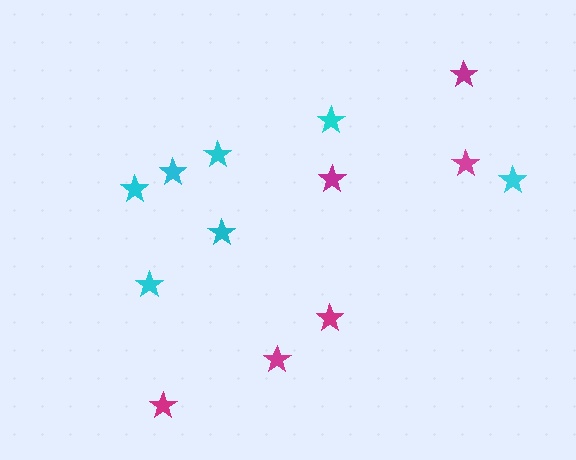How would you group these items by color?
There are 2 groups: one group of magenta stars (6) and one group of cyan stars (7).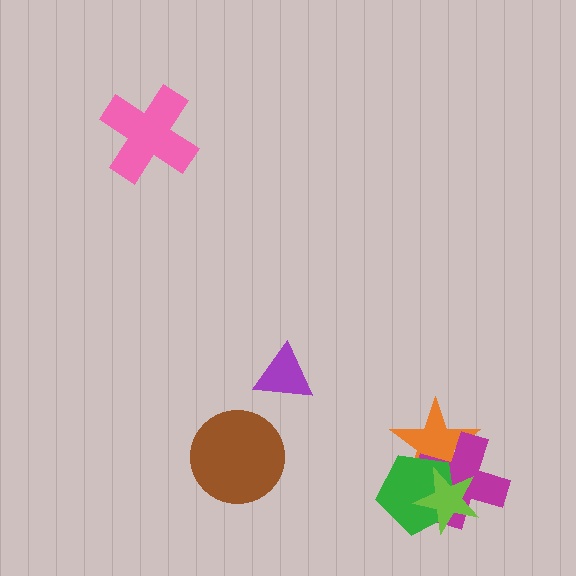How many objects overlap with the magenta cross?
3 objects overlap with the magenta cross.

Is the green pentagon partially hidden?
Yes, it is partially covered by another shape.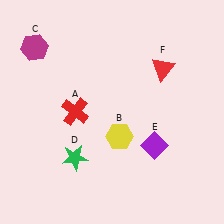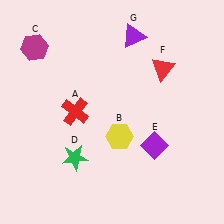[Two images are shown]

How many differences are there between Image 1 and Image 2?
There is 1 difference between the two images.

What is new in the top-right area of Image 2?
A purple triangle (G) was added in the top-right area of Image 2.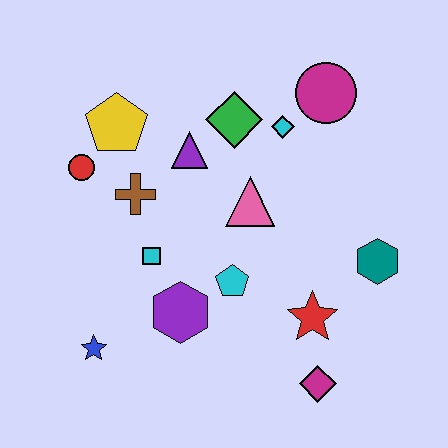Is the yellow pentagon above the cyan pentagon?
Yes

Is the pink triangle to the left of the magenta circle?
Yes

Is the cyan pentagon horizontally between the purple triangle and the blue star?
No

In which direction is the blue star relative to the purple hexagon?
The blue star is to the left of the purple hexagon.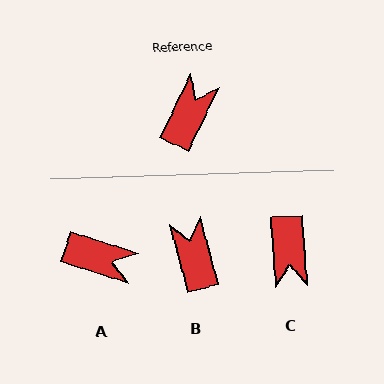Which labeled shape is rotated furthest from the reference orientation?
C, about 149 degrees away.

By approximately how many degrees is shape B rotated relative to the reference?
Approximately 42 degrees counter-clockwise.